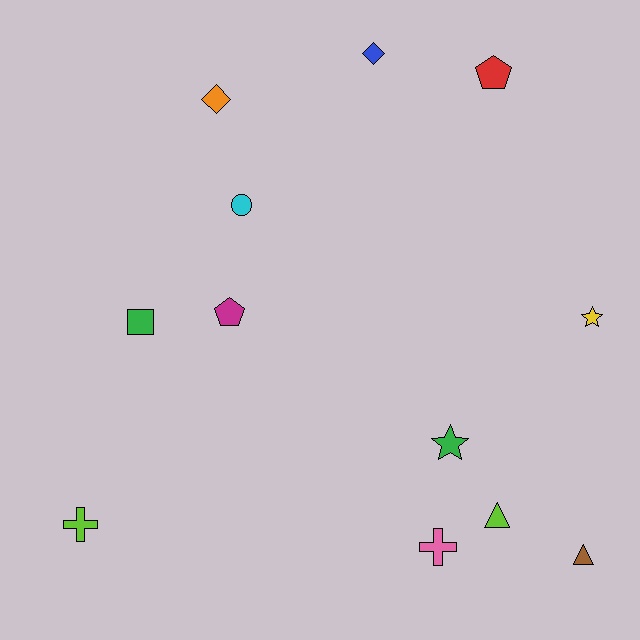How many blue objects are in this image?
There is 1 blue object.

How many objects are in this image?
There are 12 objects.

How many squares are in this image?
There is 1 square.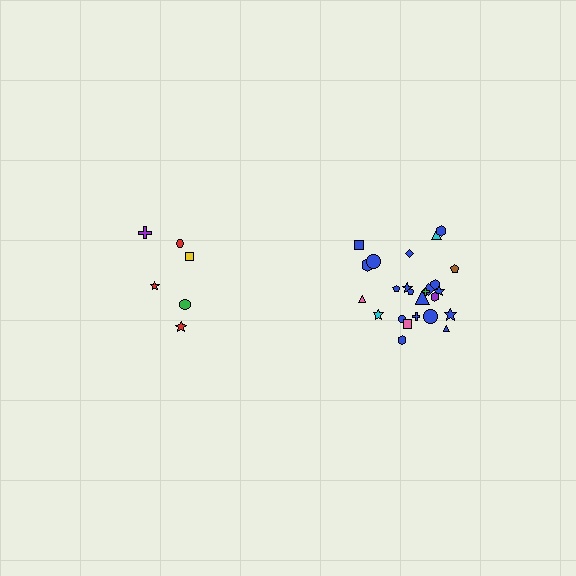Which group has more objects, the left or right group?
The right group.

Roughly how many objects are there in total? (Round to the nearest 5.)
Roughly 30 objects in total.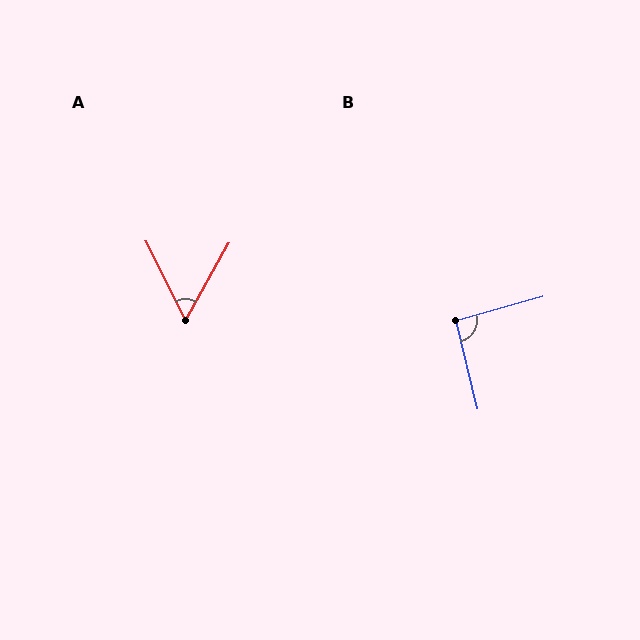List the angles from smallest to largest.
A (55°), B (92°).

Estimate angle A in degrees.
Approximately 55 degrees.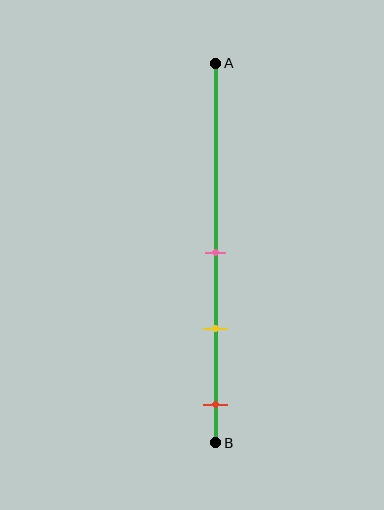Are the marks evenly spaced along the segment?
Yes, the marks are approximately evenly spaced.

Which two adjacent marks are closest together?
The pink and yellow marks are the closest adjacent pair.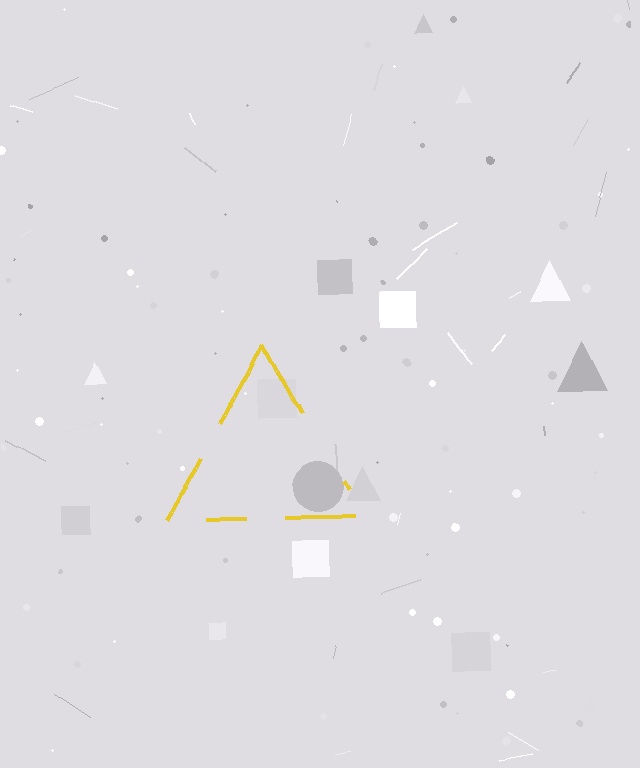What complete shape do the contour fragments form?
The contour fragments form a triangle.